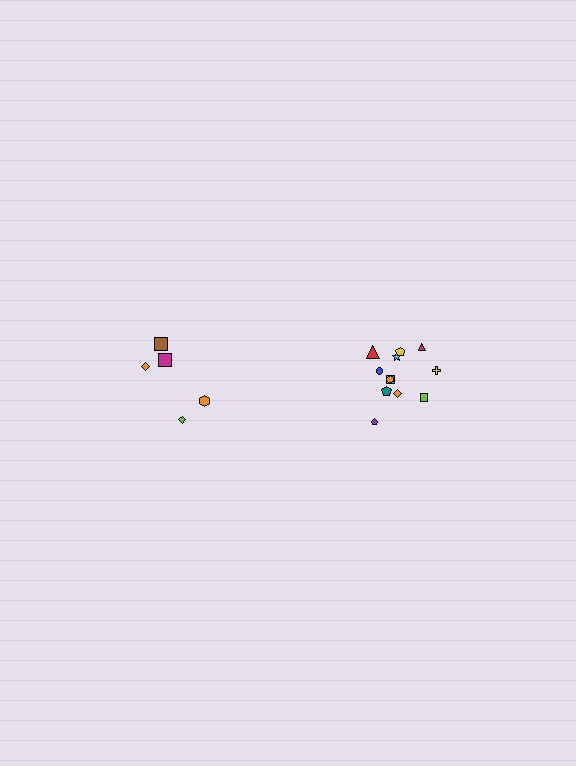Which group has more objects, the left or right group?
The right group.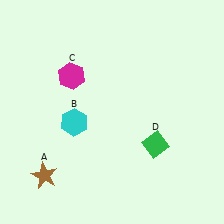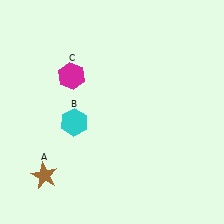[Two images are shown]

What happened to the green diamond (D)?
The green diamond (D) was removed in Image 2. It was in the bottom-right area of Image 1.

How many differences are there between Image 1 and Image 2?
There is 1 difference between the two images.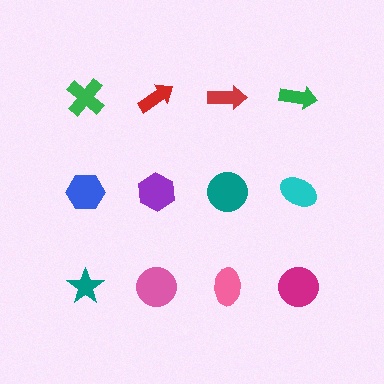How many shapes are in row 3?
4 shapes.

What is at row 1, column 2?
A red arrow.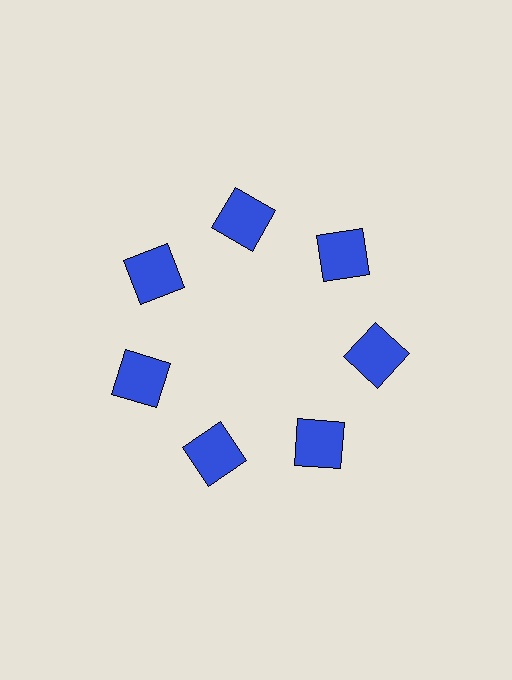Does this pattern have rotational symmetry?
Yes, this pattern has 7-fold rotational symmetry. It looks the same after rotating 51 degrees around the center.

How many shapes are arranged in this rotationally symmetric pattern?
There are 7 shapes, arranged in 7 groups of 1.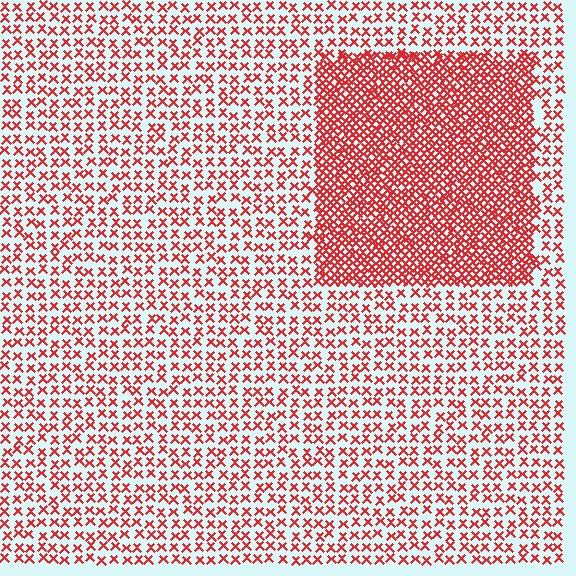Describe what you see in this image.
The image contains small red elements arranged at two different densities. A rectangle-shaped region is visible where the elements are more densely packed than the surrounding area.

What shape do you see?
I see a rectangle.